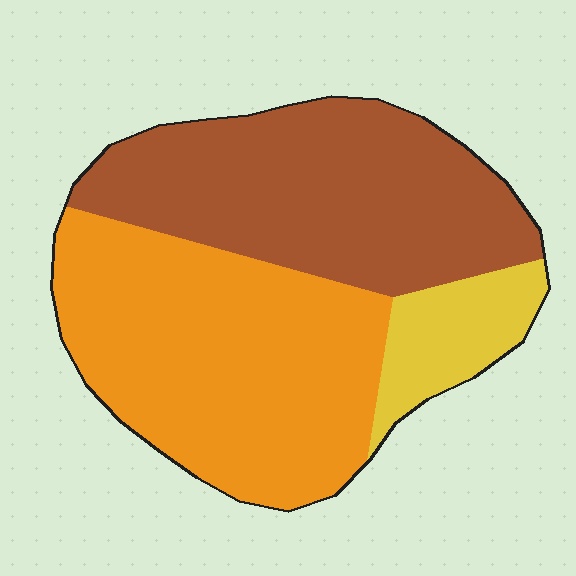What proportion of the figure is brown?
Brown takes up about two fifths (2/5) of the figure.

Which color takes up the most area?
Orange, at roughly 45%.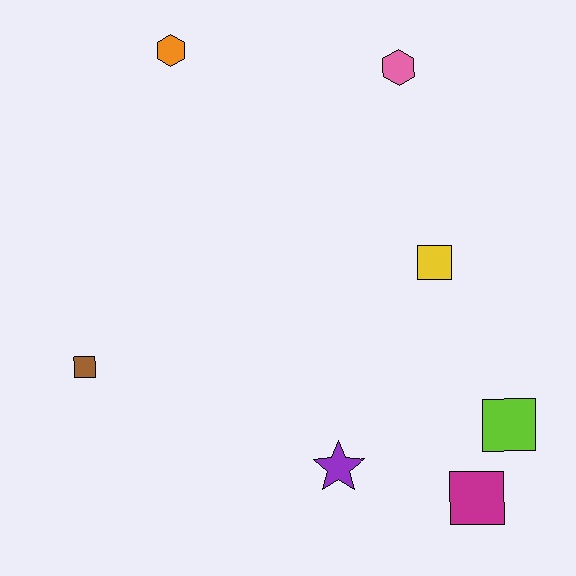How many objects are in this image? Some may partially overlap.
There are 7 objects.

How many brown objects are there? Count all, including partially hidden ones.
There is 1 brown object.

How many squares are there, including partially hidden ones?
There are 4 squares.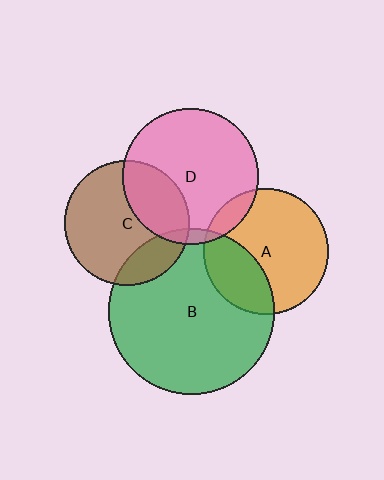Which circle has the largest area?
Circle B (green).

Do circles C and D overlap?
Yes.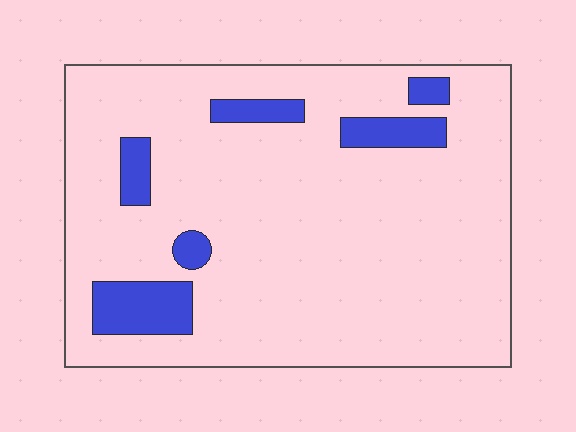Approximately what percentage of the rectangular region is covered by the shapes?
Approximately 10%.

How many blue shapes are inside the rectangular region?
6.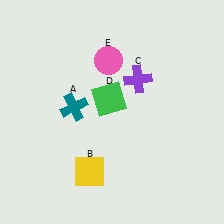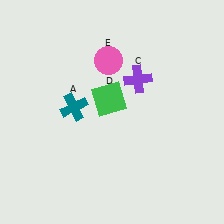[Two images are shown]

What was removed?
The yellow square (B) was removed in Image 2.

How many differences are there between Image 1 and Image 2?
There is 1 difference between the two images.